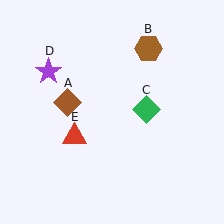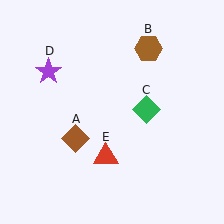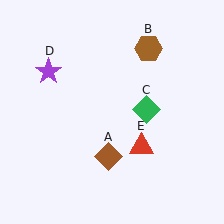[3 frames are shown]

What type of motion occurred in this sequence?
The brown diamond (object A), red triangle (object E) rotated counterclockwise around the center of the scene.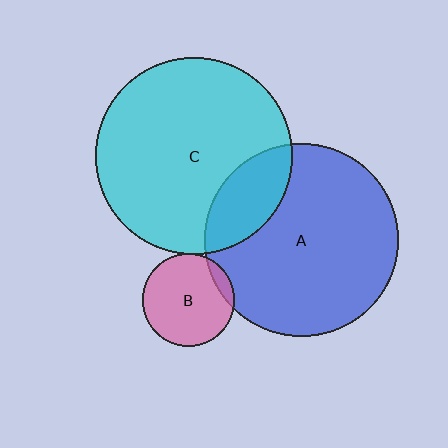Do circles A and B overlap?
Yes.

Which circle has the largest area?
Circle C (cyan).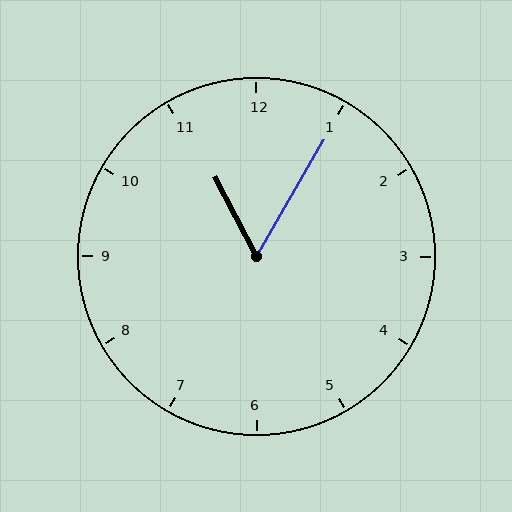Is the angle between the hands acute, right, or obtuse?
It is acute.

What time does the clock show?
11:05.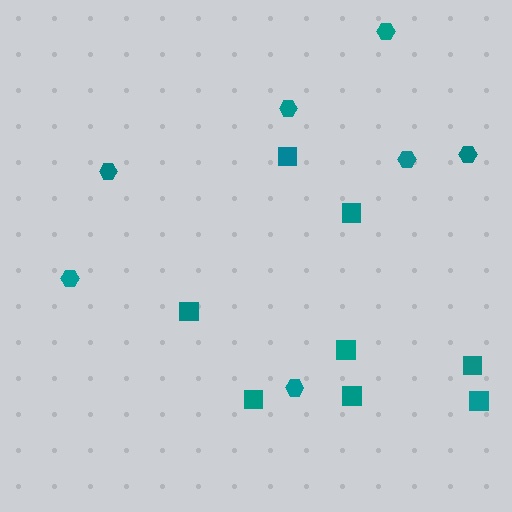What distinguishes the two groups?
There are 2 groups: one group of squares (8) and one group of hexagons (7).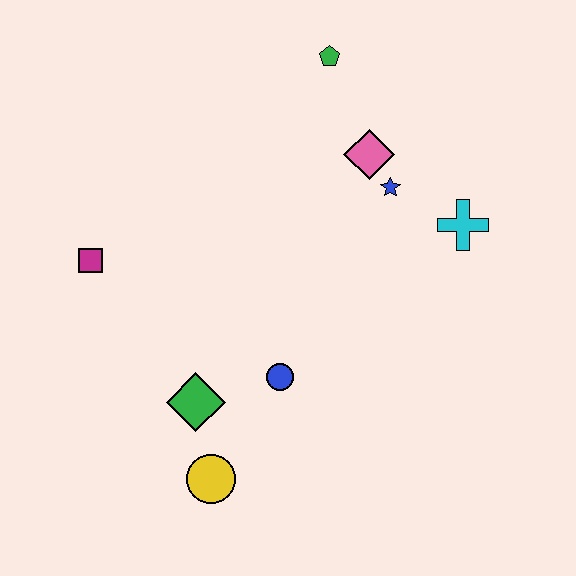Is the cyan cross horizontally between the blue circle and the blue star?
No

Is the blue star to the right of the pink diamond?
Yes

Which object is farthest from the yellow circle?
The green pentagon is farthest from the yellow circle.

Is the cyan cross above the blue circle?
Yes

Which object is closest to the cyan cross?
The blue star is closest to the cyan cross.